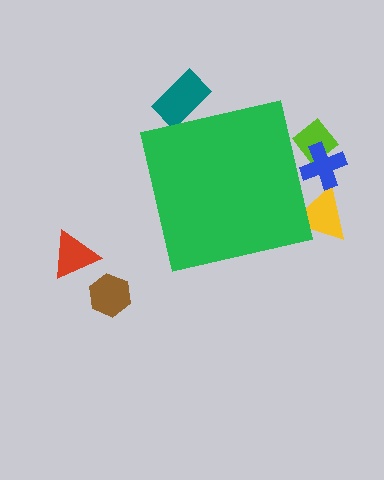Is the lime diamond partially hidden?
Yes, the lime diamond is partially hidden behind the green square.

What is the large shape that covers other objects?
A green square.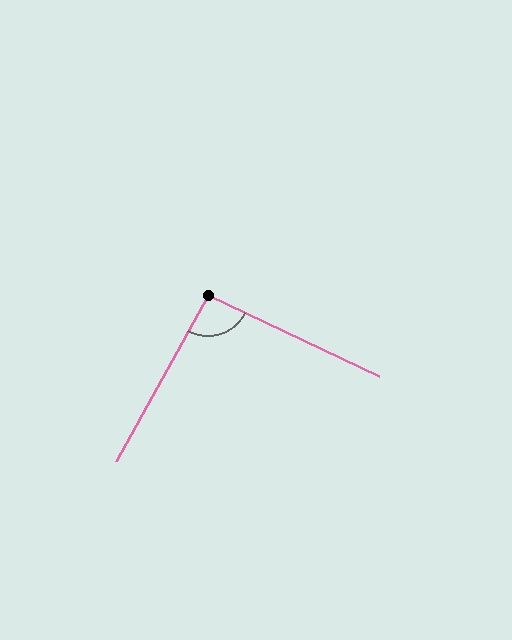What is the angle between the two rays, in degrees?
Approximately 94 degrees.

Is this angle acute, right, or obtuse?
It is approximately a right angle.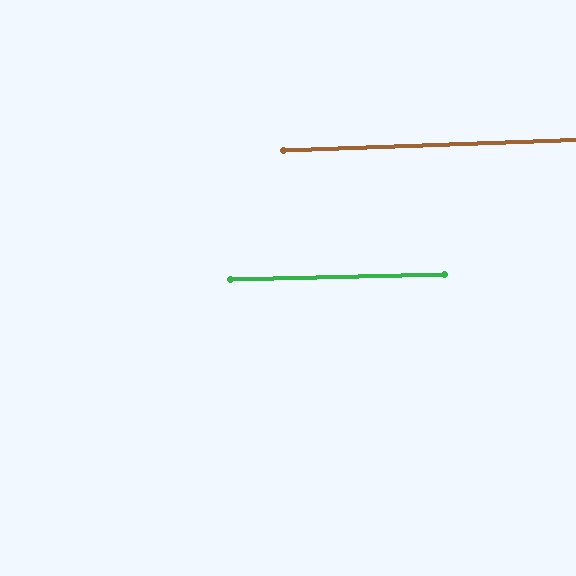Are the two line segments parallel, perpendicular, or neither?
Parallel — their directions differ by only 0.6°.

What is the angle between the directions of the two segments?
Approximately 1 degree.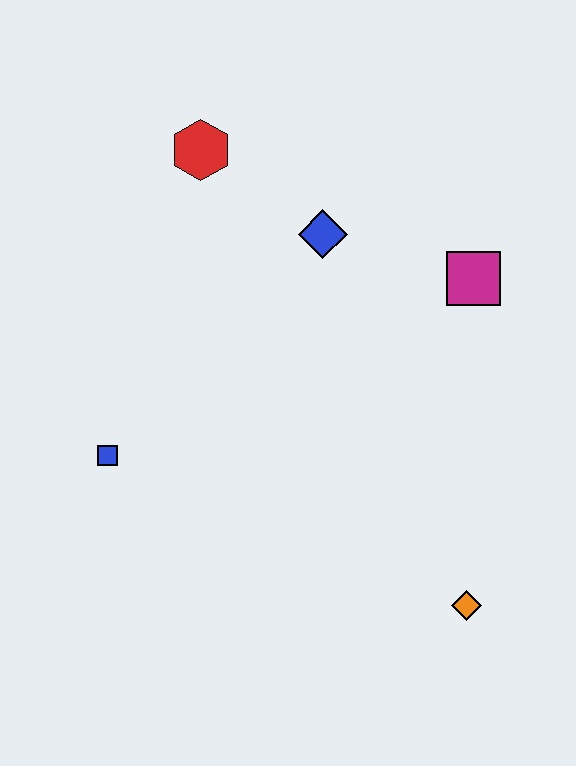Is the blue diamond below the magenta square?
No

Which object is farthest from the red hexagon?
The orange diamond is farthest from the red hexagon.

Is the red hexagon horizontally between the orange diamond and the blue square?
Yes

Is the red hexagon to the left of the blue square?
No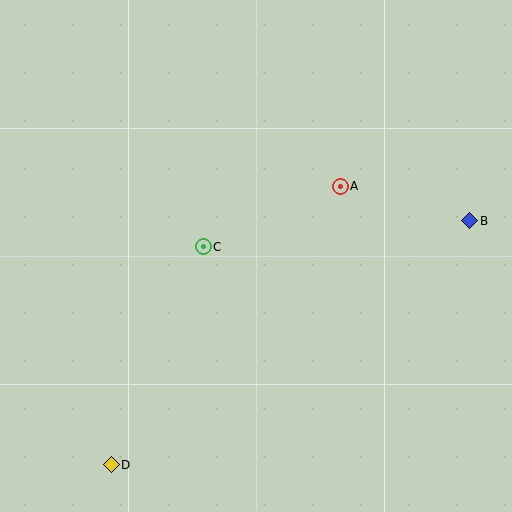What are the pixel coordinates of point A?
Point A is at (340, 186).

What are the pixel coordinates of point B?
Point B is at (470, 221).